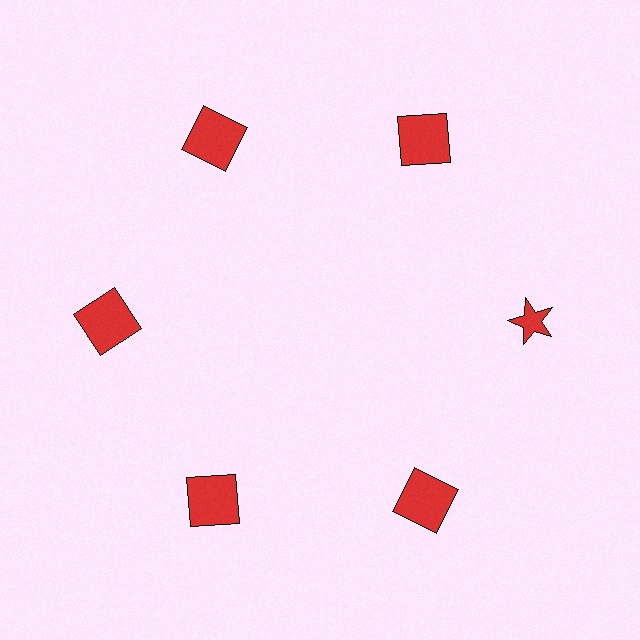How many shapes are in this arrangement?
There are 6 shapes arranged in a ring pattern.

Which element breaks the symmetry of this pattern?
The red star at roughly the 3 o'clock position breaks the symmetry. All other shapes are red squares.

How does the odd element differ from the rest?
It has a different shape: star instead of square.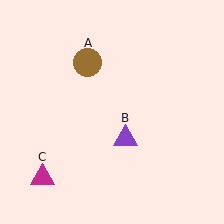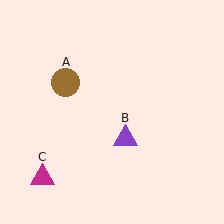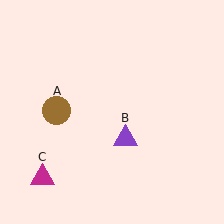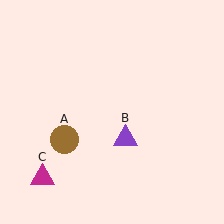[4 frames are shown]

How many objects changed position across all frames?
1 object changed position: brown circle (object A).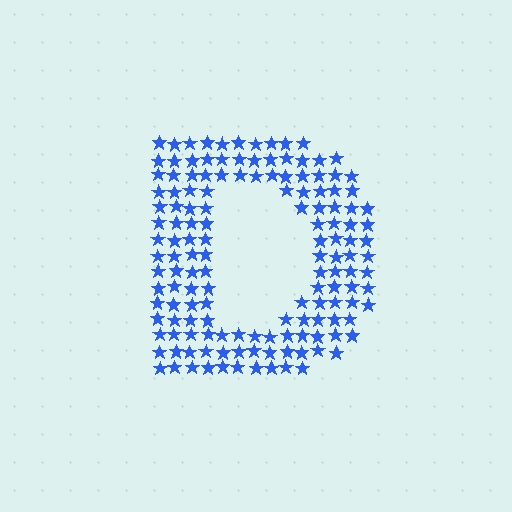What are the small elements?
The small elements are stars.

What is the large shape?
The large shape is the letter D.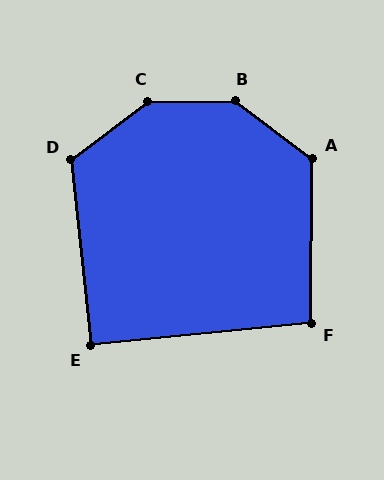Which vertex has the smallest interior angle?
E, at approximately 91 degrees.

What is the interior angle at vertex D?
Approximately 121 degrees (obtuse).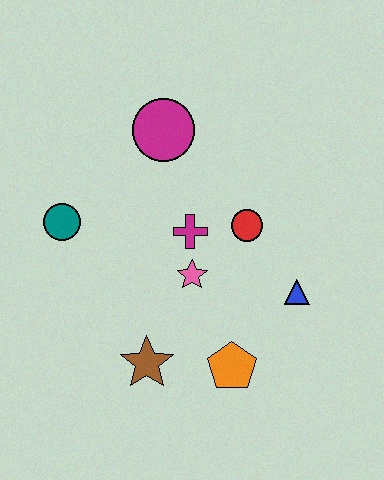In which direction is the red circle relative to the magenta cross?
The red circle is to the right of the magenta cross.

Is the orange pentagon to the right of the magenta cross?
Yes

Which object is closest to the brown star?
The orange pentagon is closest to the brown star.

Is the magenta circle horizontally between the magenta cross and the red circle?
No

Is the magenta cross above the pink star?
Yes